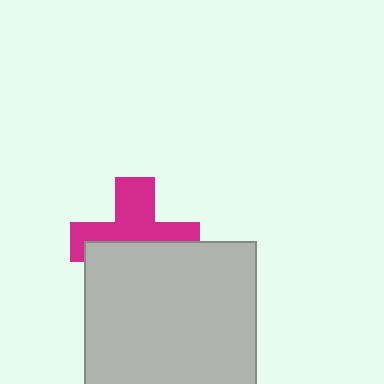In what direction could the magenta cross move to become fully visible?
The magenta cross could move up. That would shift it out from behind the light gray square entirely.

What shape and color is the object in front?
The object in front is a light gray square.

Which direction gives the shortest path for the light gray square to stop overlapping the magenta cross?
Moving down gives the shortest separation.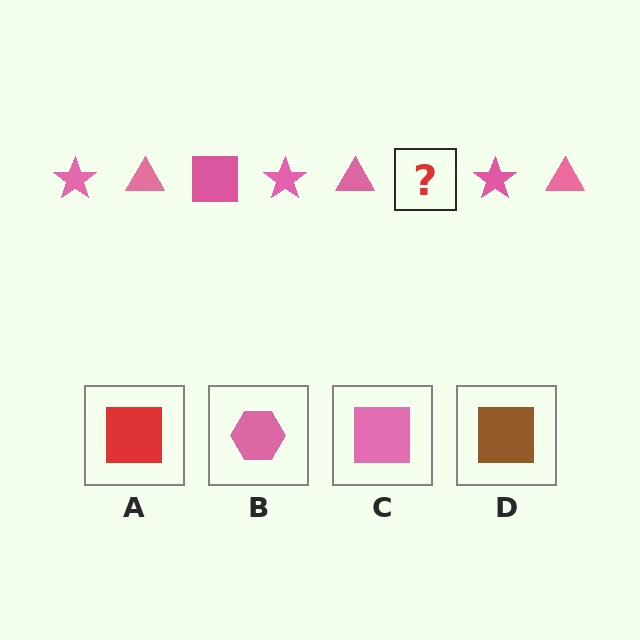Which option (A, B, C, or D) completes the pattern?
C.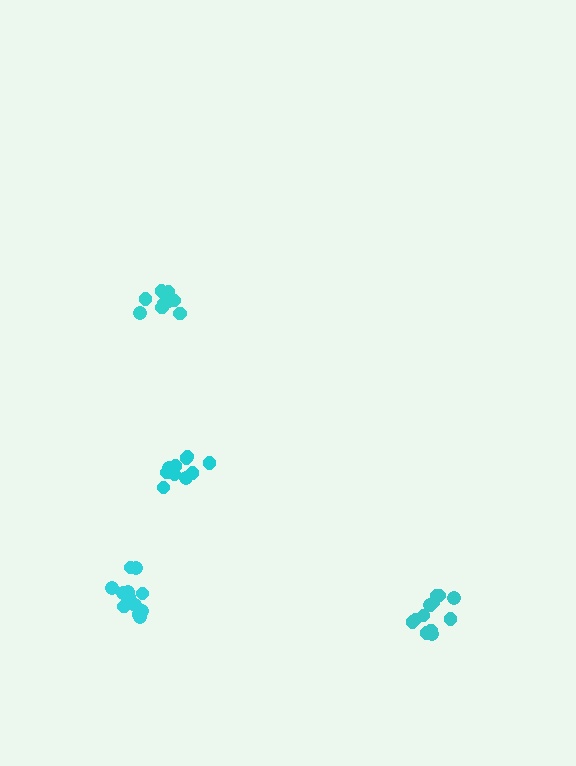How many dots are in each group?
Group 1: 13 dots, Group 2: 9 dots, Group 3: 11 dots, Group 4: 13 dots (46 total).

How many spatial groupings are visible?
There are 4 spatial groupings.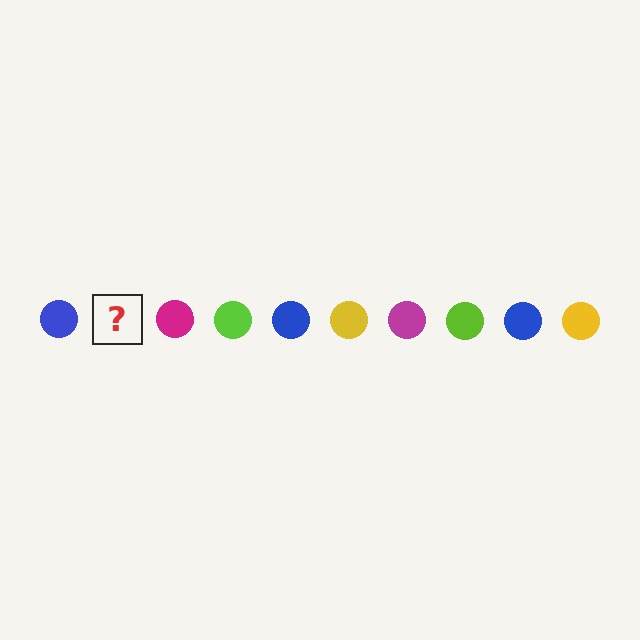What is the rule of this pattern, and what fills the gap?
The rule is that the pattern cycles through blue, yellow, magenta, lime circles. The gap should be filled with a yellow circle.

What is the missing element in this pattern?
The missing element is a yellow circle.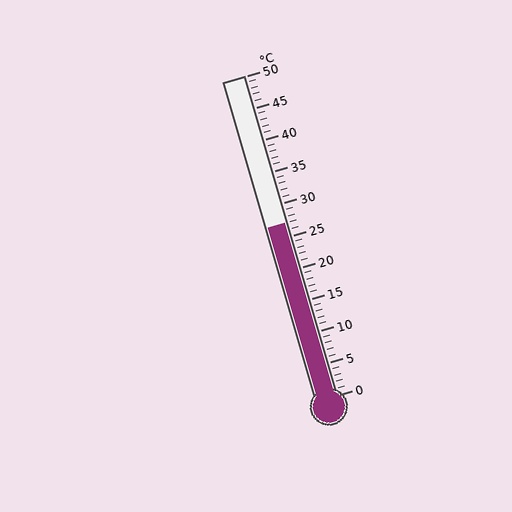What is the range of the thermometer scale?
The thermometer scale ranges from 0°C to 50°C.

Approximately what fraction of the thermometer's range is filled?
The thermometer is filled to approximately 55% of its range.